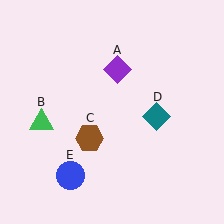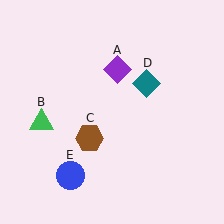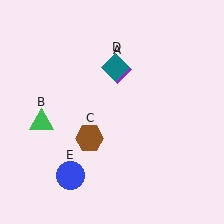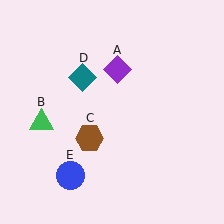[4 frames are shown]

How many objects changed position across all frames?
1 object changed position: teal diamond (object D).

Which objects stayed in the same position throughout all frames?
Purple diamond (object A) and green triangle (object B) and brown hexagon (object C) and blue circle (object E) remained stationary.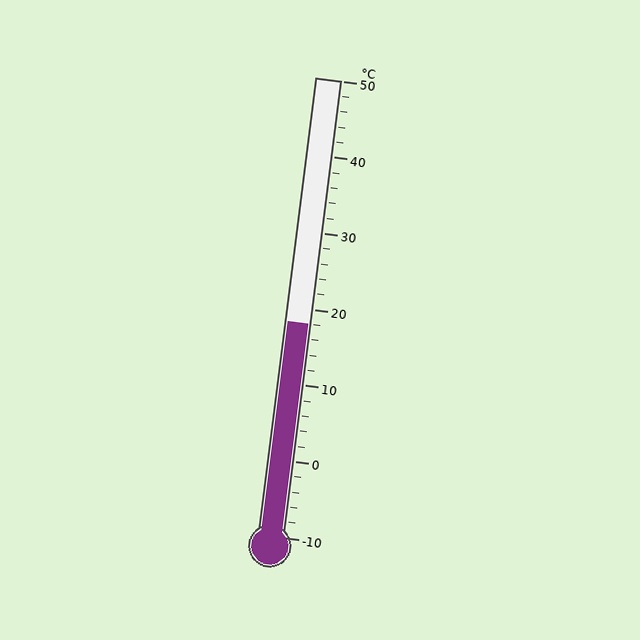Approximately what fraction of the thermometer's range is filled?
The thermometer is filled to approximately 45% of its range.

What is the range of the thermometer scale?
The thermometer scale ranges from -10°C to 50°C.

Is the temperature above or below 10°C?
The temperature is above 10°C.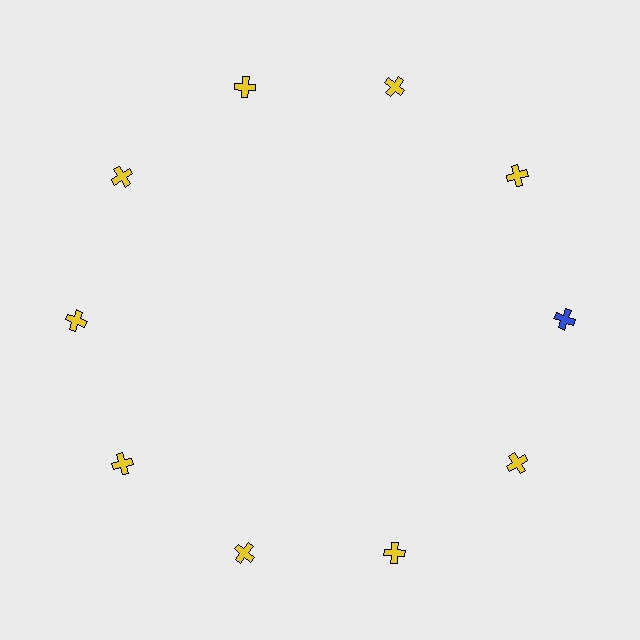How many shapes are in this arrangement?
There are 10 shapes arranged in a ring pattern.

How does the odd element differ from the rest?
It has a different color: blue instead of yellow.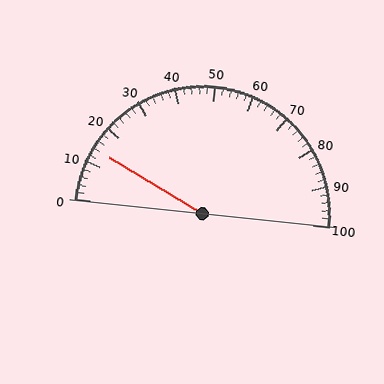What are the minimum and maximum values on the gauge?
The gauge ranges from 0 to 100.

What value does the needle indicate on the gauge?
The needle indicates approximately 14.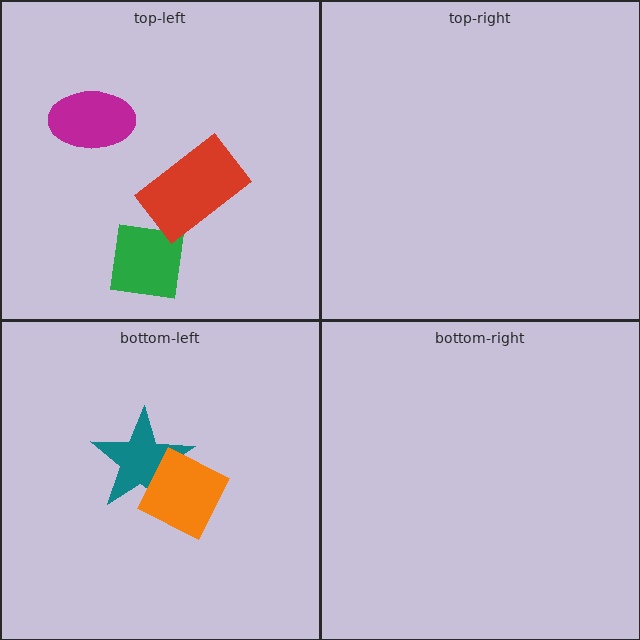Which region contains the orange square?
The bottom-left region.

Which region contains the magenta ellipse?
The top-left region.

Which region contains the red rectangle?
The top-left region.